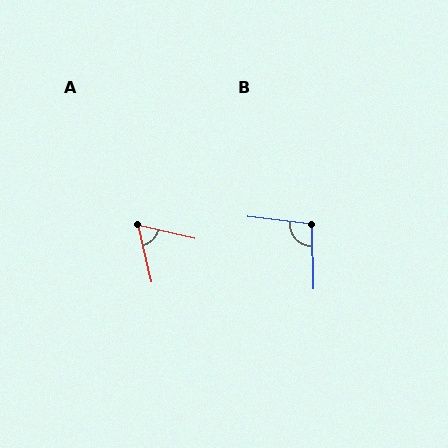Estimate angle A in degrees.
Approximately 64 degrees.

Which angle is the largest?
B, at approximately 98 degrees.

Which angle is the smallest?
A, at approximately 64 degrees.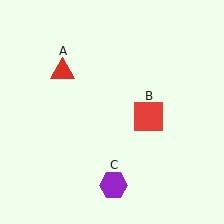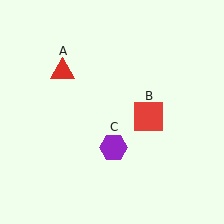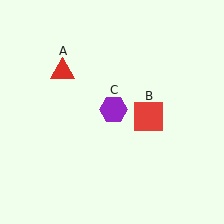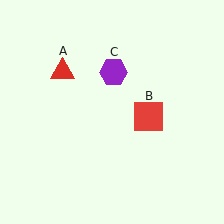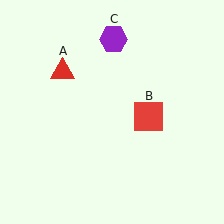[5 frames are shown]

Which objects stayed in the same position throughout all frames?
Red triangle (object A) and red square (object B) remained stationary.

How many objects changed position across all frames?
1 object changed position: purple hexagon (object C).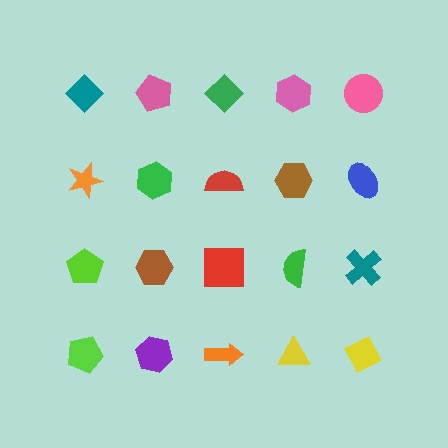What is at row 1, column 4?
A pink hexagon.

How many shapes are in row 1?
5 shapes.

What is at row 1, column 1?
A teal diamond.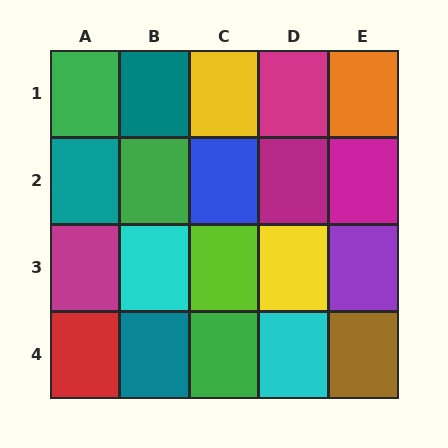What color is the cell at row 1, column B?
Teal.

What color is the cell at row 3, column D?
Yellow.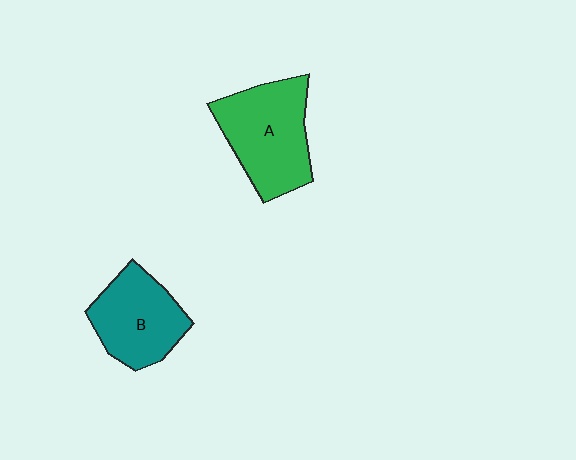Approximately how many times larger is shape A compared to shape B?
Approximately 1.2 times.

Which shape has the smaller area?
Shape B (teal).